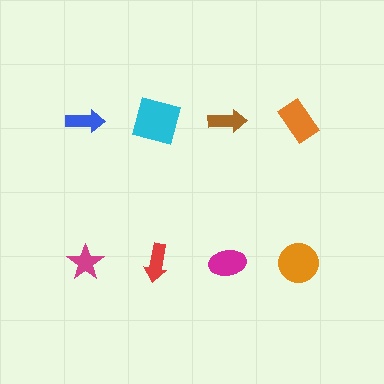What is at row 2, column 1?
A magenta star.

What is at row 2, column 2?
A red arrow.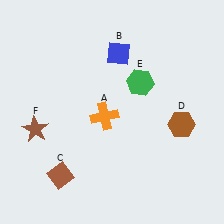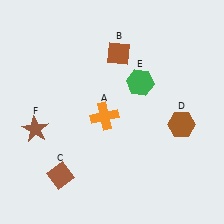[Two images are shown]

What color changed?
The diamond (B) changed from blue in Image 1 to brown in Image 2.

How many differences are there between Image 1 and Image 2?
There is 1 difference between the two images.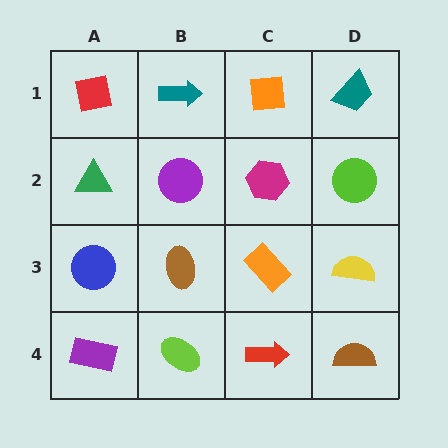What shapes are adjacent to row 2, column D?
A teal trapezoid (row 1, column D), a yellow semicircle (row 3, column D), a magenta hexagon (row 2, column C).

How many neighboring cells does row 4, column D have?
2.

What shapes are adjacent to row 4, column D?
A yellow semicircle (row 3, column D), a red arrow (row 4, column C).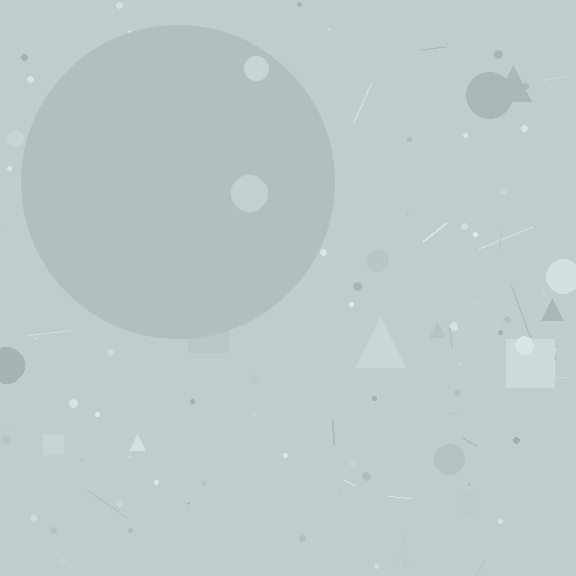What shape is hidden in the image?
A circle is hidden in the image.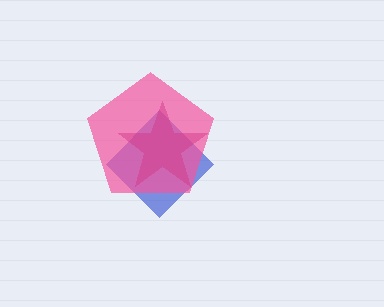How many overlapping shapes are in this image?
There are 3 overlapping shapes in the image.